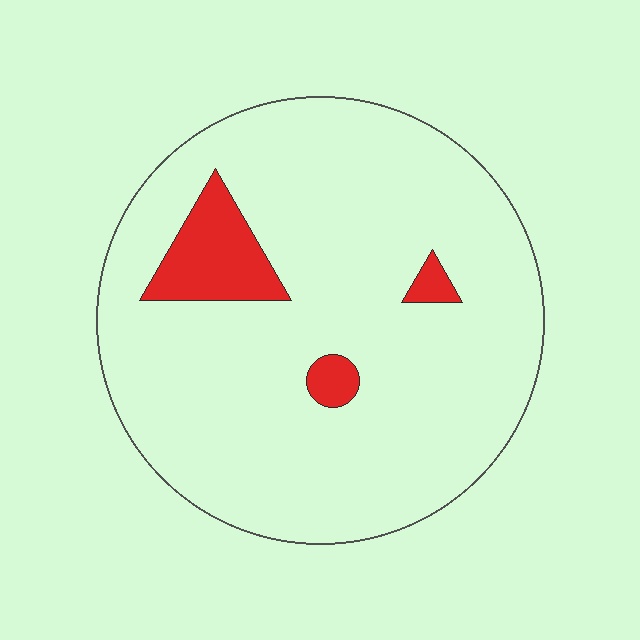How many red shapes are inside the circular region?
3.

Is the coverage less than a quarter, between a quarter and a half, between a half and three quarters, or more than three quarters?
Less than a quarter.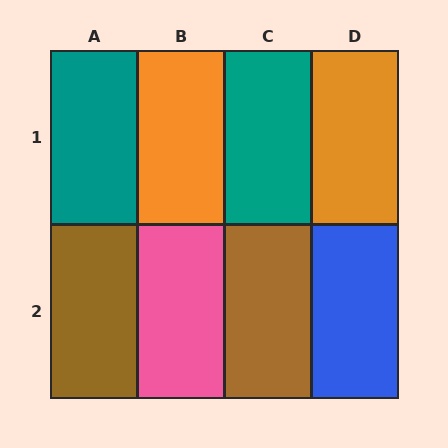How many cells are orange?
2 cells are orange.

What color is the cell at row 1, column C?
Teal.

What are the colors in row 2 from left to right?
Brown, pink, brown, blue.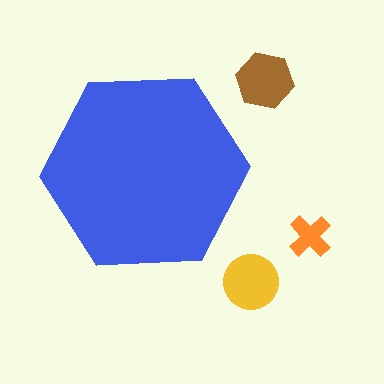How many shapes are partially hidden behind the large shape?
0 shapes are partially hidden.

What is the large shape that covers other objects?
A blue hexagon.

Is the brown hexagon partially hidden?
No, the brown hexagon is fully visible.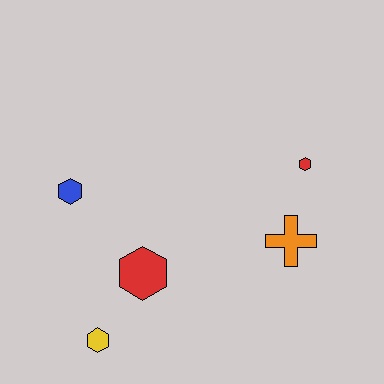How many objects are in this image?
There are 5 objects.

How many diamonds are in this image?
There are no diamonds.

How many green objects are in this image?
There are no green objects.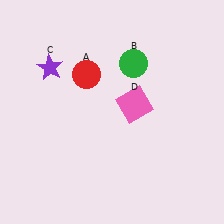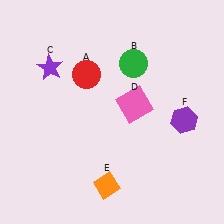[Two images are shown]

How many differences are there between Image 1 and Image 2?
There are 2 differences between the two images.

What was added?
An orange diamond (E), a purple hexagon (F) were added in Image 2.